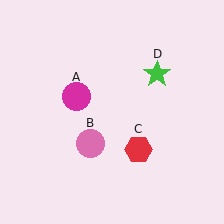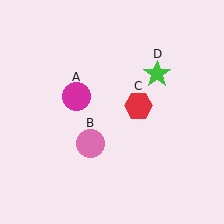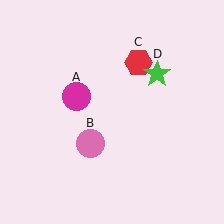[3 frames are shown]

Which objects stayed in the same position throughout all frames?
Magenta circle (object A) and pink circle (object B) and green star (object D) remained stationary.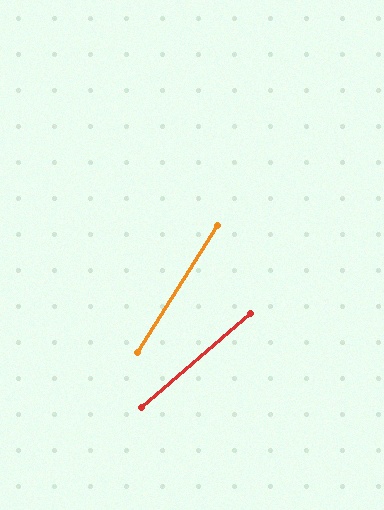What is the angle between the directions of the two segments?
Approximately 17 degrees.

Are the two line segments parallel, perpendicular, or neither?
Neither parallel nor perpendicular — they differ by about 17°.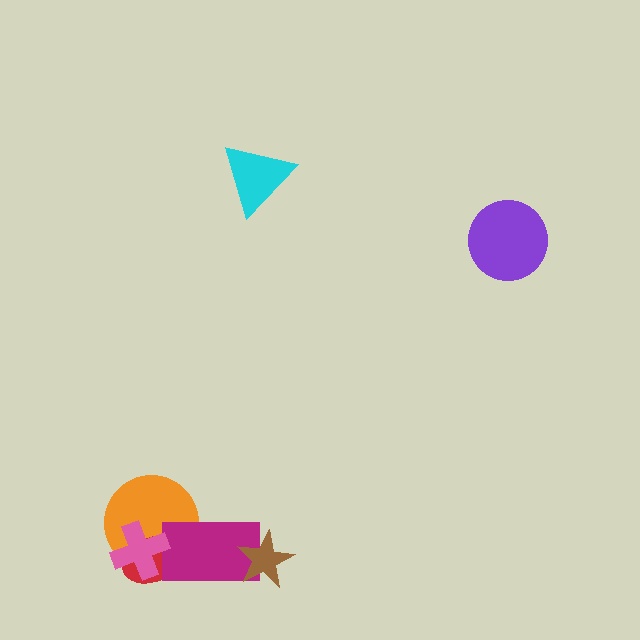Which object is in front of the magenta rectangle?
The brown star is in front of the magenta rectangle.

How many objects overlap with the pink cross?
2 objects overlap with the pink cross.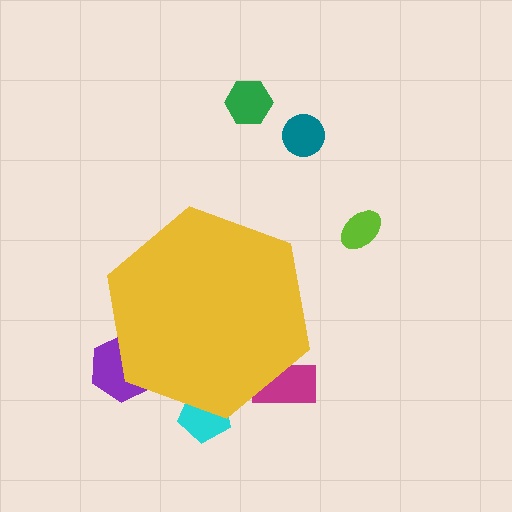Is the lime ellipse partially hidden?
No, the lime ellipse is fully visible.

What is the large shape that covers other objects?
A yellow hexagon.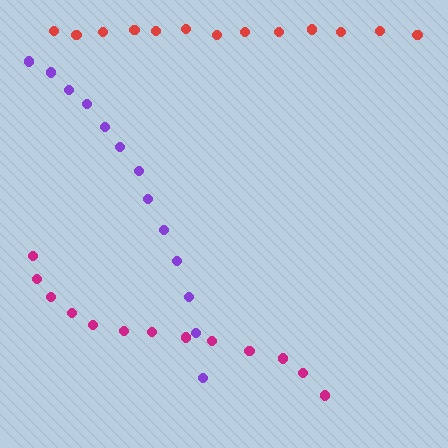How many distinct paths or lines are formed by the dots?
There are 3 distinct paths.